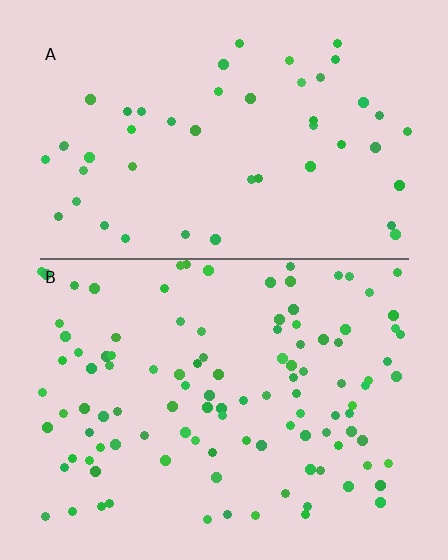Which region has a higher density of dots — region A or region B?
B (the bottom).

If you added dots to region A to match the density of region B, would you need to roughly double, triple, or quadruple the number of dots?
Approximately double.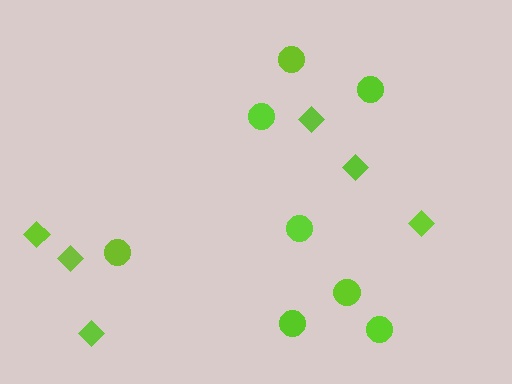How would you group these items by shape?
There are 2 groups: one group of diamonds (6) and one group of circles (8).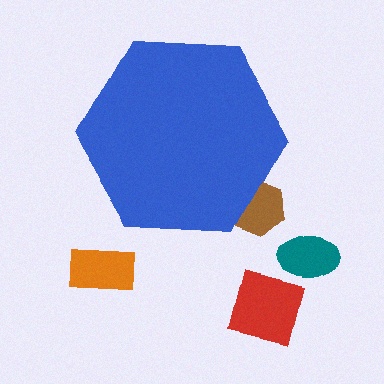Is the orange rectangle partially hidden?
No, the orange rectangle is fully visible.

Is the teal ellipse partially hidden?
No, the teal ellipse is fully visible.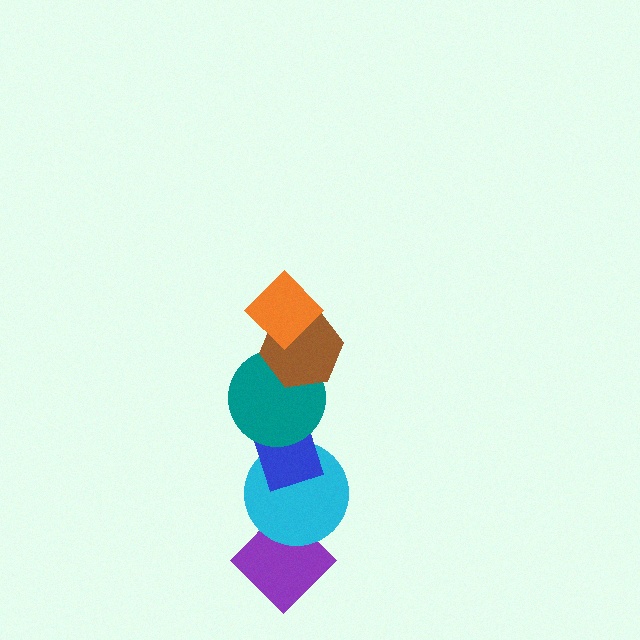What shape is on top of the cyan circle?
The blue rectangle is on top of the cyan circle.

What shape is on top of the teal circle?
The brown hexagon is on top of the teal circle.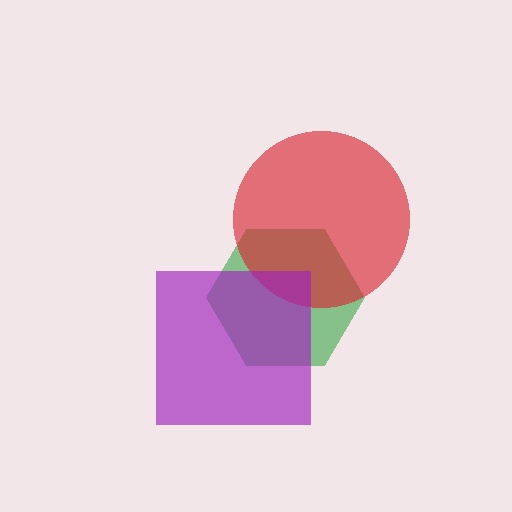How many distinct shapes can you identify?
There are 3 distinct shapes: a green hexagon, a red circle, a purple square.